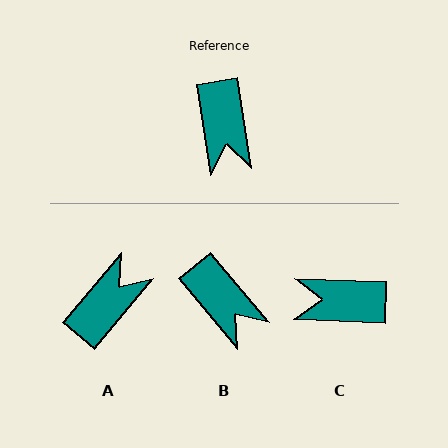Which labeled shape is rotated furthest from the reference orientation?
A, about 131 degrees away.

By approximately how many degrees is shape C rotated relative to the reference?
Approximately 101 degrees clockwise.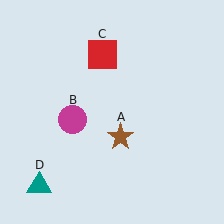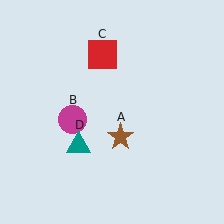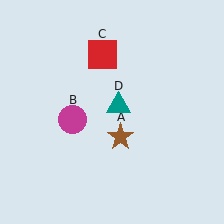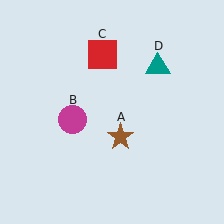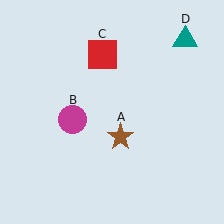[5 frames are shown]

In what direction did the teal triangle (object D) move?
The teal triangle (object D) moved up and to the right.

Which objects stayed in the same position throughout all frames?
Brown star (object A) and magenta circle (object B) and red square (object C) remained stationary.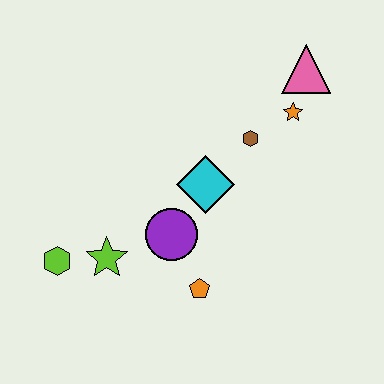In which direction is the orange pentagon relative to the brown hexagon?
The orange pentagon is below the brown hexagon.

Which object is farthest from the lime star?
The pink triangle is farthest from the lime star.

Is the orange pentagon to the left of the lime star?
No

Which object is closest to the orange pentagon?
The purple circle is closest to the orange pentagon.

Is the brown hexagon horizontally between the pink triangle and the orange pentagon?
Yes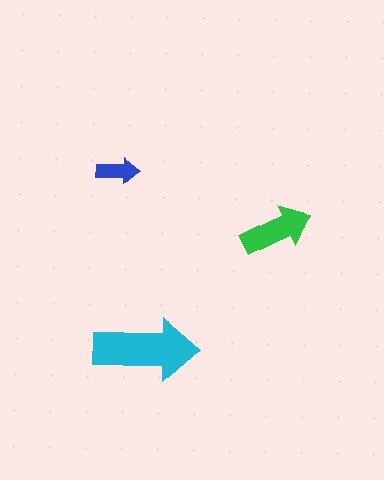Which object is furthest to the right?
The green arrow is rightmost.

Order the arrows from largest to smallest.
the cyan one, the green one, the blue one.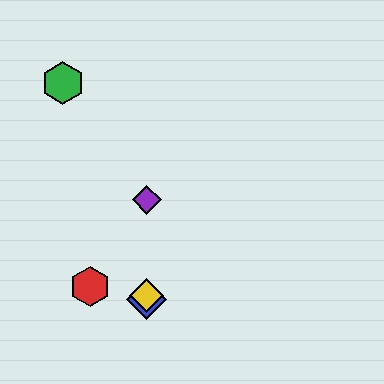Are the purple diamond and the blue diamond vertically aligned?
Yes, both are at x≈147.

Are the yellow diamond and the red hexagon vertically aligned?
No, the yellow diamond is at x≈147 and the red hexagon is at x≈90.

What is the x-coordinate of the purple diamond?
The purple diamond is at x≈147.